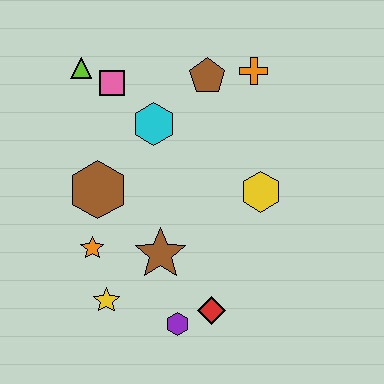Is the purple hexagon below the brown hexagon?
Yes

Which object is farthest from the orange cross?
The yellow star is farthest from the orange cross.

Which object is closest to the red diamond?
The purple hexagon is closest to the red diamond.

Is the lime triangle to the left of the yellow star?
Yes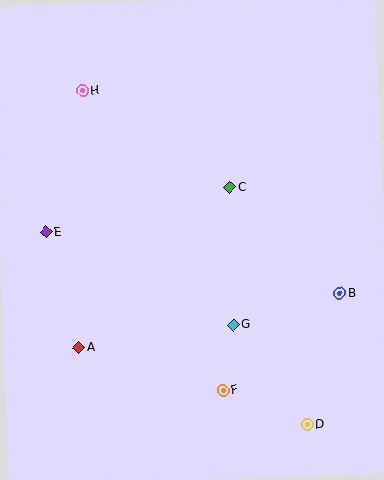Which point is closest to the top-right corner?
Point C is closest to the top-right corner.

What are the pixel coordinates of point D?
Point D is at (307, 425).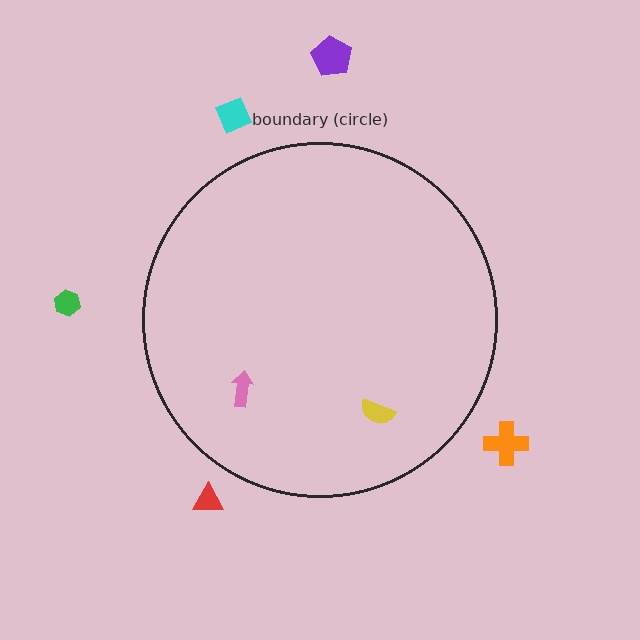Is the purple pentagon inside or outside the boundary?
Outside.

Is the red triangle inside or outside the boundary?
Outside.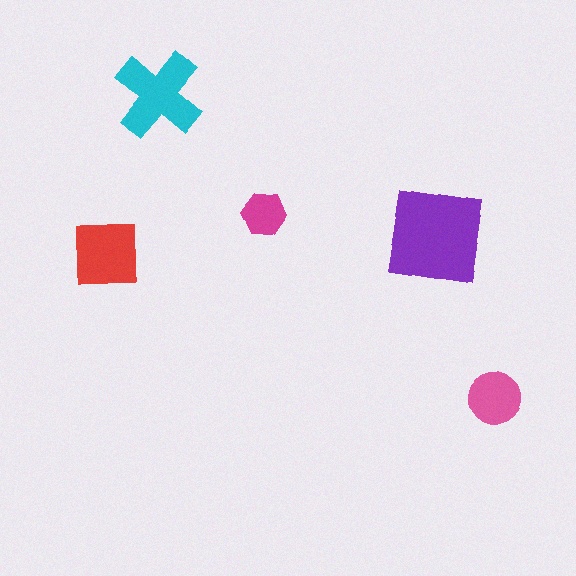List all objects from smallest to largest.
The magenta hexagon, the pink circle, the red square, the cyan cross, the purple square.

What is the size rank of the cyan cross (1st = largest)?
2nd.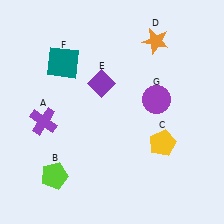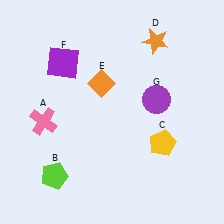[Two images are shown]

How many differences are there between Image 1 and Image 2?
There are 3 differences between the two images.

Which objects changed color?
A changed from purple to pink. E changed from purple to orange. F changed from teal to purple.